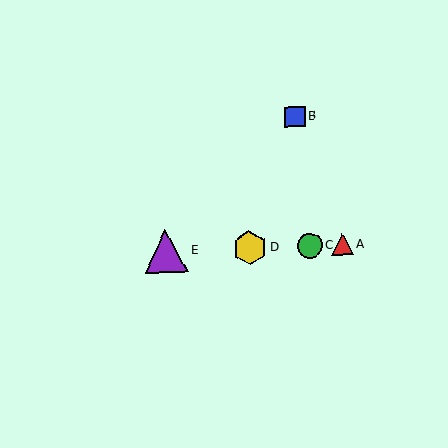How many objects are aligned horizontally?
4 objects (A, C, D, E) are aligned horizontally.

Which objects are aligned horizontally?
Objects A, C, D, E are aligned horizontally.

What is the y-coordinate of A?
Object A is at y≈244.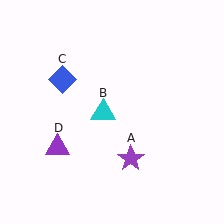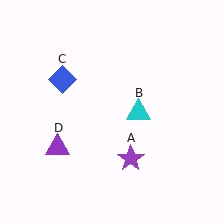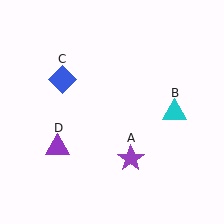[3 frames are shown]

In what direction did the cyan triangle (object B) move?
The cyan triangle (object B) moved right.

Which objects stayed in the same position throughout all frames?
Purple star (object A) and blue diamond (object C) and purple triangle (object D) remained stationary.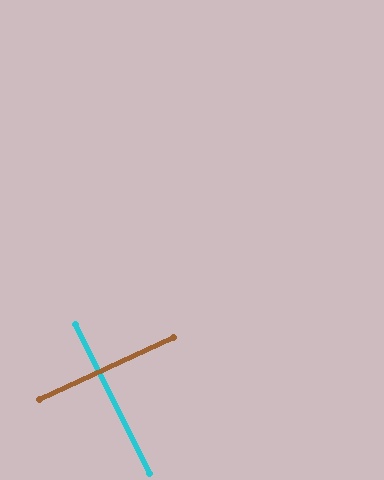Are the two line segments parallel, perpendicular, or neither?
Perpendicular — they meet at approximately 88°.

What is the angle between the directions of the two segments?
Approximately 88 degrees.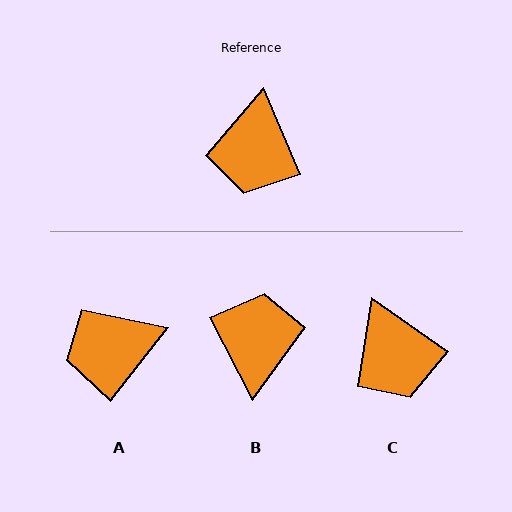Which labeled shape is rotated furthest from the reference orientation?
B, about 175 degrees away.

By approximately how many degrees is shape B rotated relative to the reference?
Approximately 175 degrees clockwise.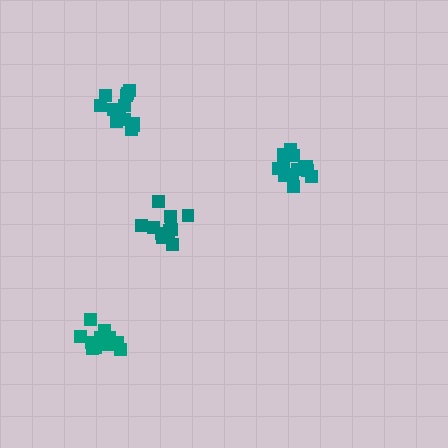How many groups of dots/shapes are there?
There are 4 groups.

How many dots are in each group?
Group 1: 15 dots, Group 2: 11 dots, Group 3: 14 dots, Group 4: 13 dots (53 total).